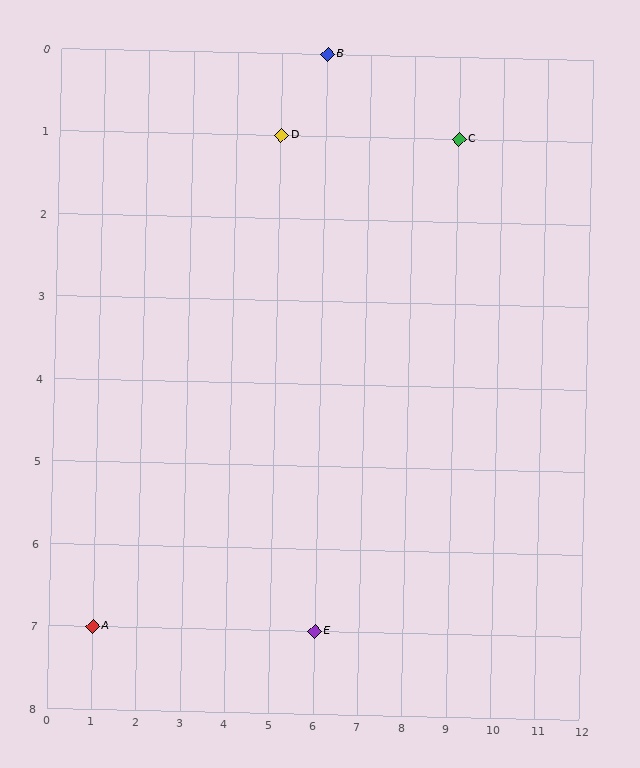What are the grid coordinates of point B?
Point B is at grid coordinates (6, 0).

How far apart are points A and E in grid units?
Points A and E are 5 columns apart.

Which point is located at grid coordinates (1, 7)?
Point A is at (1, 7).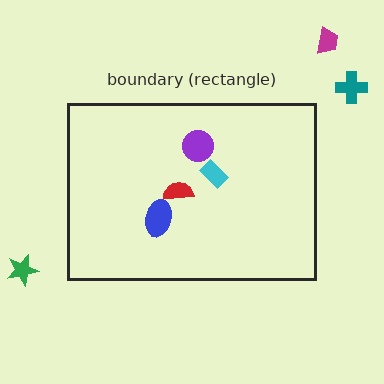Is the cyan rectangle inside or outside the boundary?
Inside.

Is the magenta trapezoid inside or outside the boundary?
Outside.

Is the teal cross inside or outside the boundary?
Outside.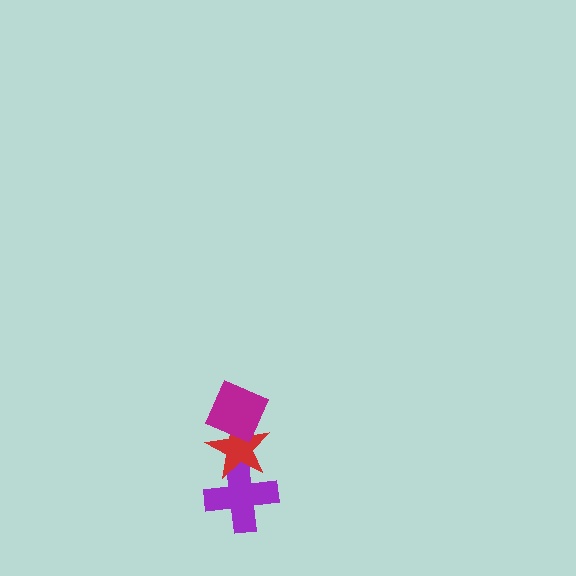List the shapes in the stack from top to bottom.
From top to bottom: the magenta diamond, the red star, the purple cross.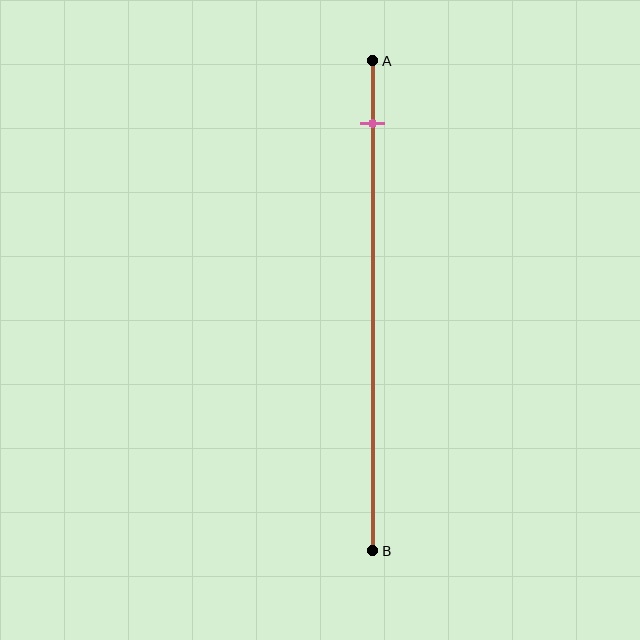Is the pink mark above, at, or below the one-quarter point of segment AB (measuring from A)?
The pink mark is above the one-quarter point of segment AB.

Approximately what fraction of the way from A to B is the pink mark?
The pink mark is approximately 15% of the way from A to B.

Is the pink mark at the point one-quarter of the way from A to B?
No, the mark is at about 15% from A, not at the 25% one-quarter point.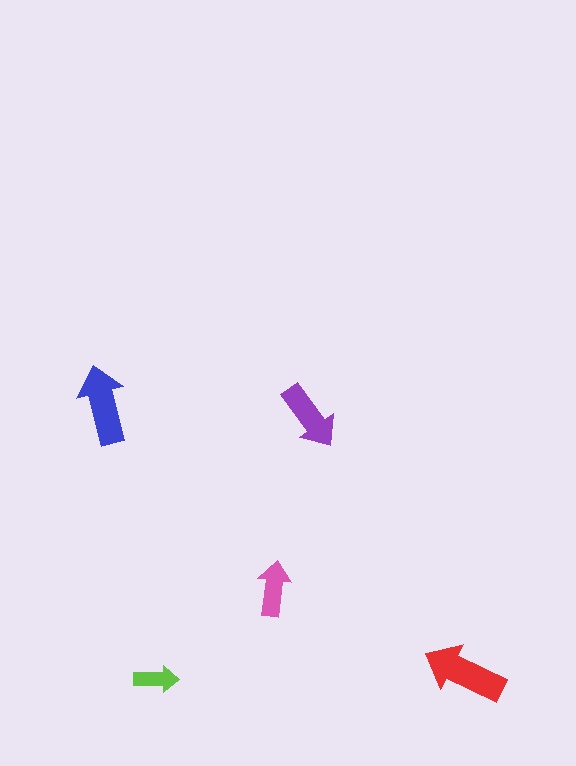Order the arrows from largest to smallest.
the red one, the blue one, the purple one, the pink one, the lime one.